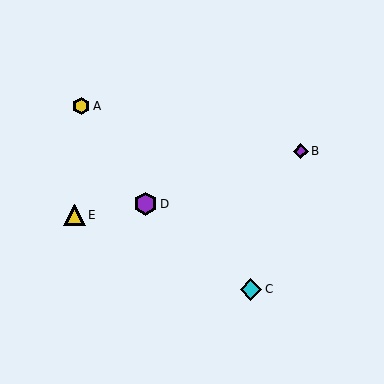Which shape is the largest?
The purple hexagon (labeled D) is the largest.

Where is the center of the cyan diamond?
The center of the cyan diamond is at (251, 289).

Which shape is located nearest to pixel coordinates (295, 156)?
The purple diamond (labeled B) at (301, 151) is nearest to that location.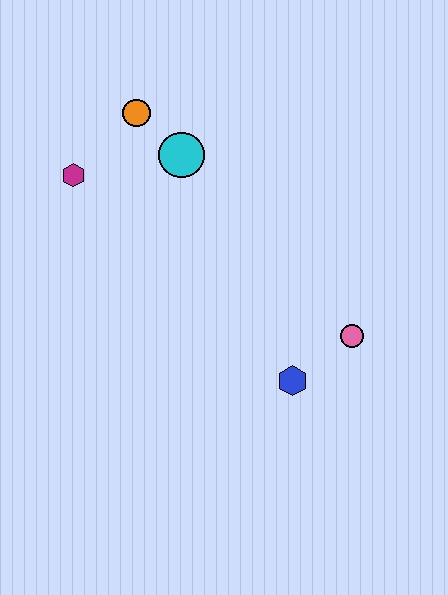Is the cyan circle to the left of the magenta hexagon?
No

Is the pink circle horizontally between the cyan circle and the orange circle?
No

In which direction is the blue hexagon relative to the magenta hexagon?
The blue hexagon is to the right of the magenta hexagon.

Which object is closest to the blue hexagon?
The pink circle is closest to the blue hexagon.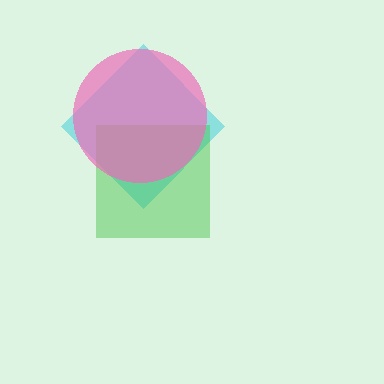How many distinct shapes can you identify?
There are 3 distinct shapes: a cyan diamond, a green square, a pink circle.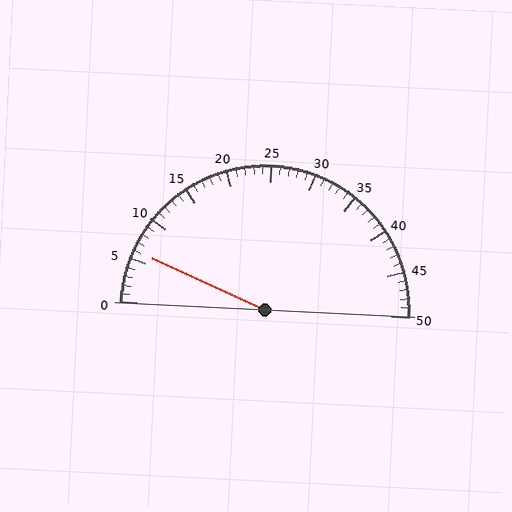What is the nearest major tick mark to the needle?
The nearest major tick mark is 5.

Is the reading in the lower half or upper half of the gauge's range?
The reading is in the lower half of the range (0 to 50).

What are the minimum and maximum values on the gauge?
The gauge ranges from 0 to 50.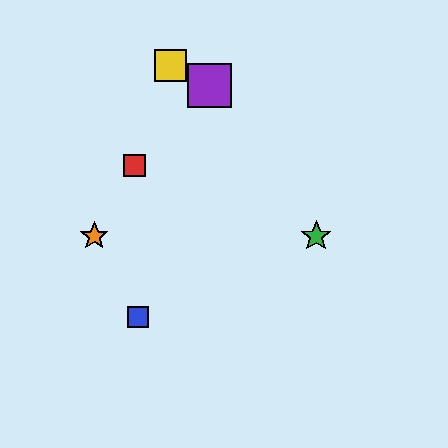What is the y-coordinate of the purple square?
The purple square is at y≈86.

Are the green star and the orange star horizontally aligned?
Yes, both are at y≈236.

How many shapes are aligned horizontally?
2 shapes (the green star, the orange star) are aligned horizontally.